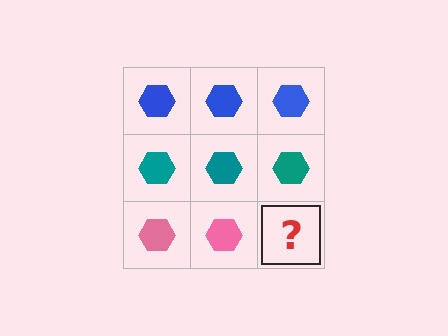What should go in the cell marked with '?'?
The missing cell should contain a pink hexagon.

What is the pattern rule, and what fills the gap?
The rule is that each row has a consistent color. The gap should be filled with a pink hexagon.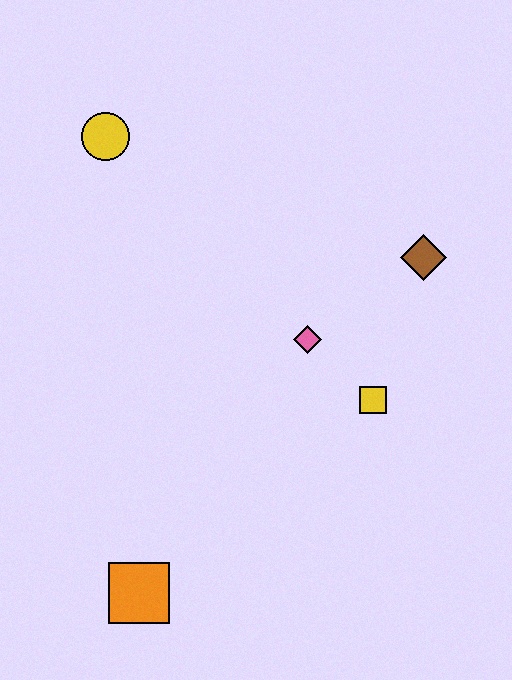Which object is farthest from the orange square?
The yellow circle is farthest from the orange square.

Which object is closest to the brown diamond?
The pink diamond is closest to the brown diamond.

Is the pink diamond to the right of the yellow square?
No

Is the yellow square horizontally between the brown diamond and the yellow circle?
Yes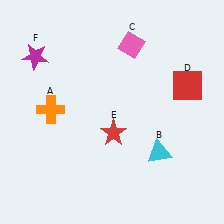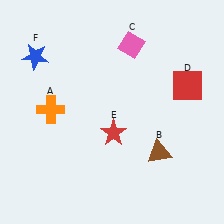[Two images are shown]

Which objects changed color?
B changed from cyan to brown. F changed from magenta to blue.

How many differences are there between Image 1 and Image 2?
There are 2 differences between the two images.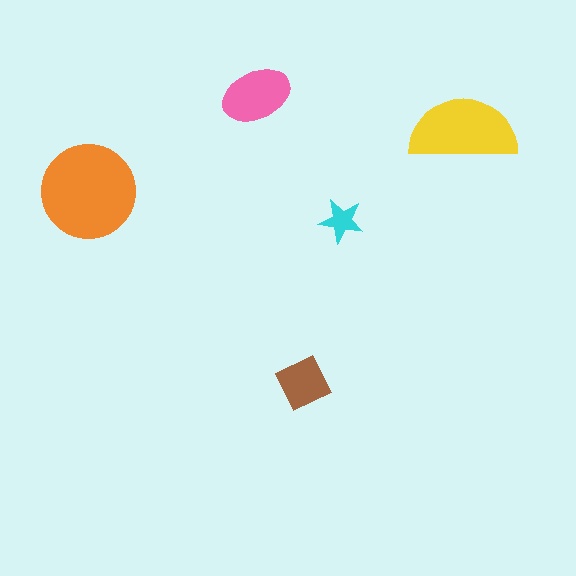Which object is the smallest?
The cyan star.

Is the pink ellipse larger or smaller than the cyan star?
Larger.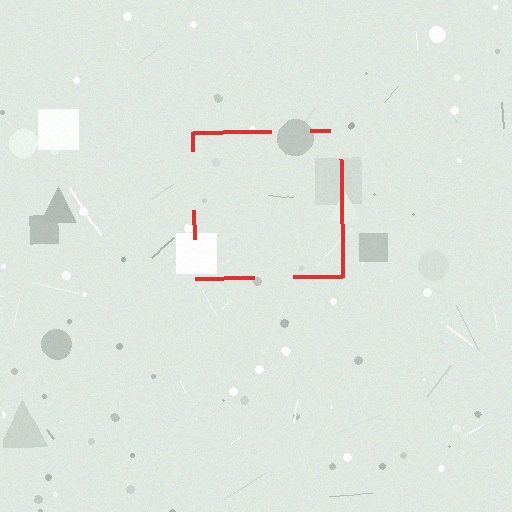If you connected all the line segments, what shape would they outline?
They would outline a square.